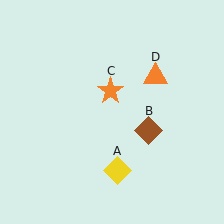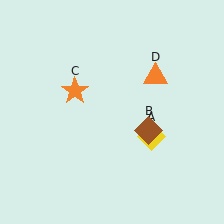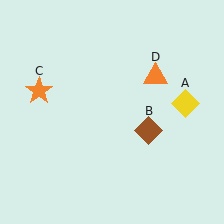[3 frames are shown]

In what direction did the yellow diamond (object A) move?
The yellow diamond (object A) moved up and to the right.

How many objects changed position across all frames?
2 objects changed position: yellow diamond (object A), orange star (object C).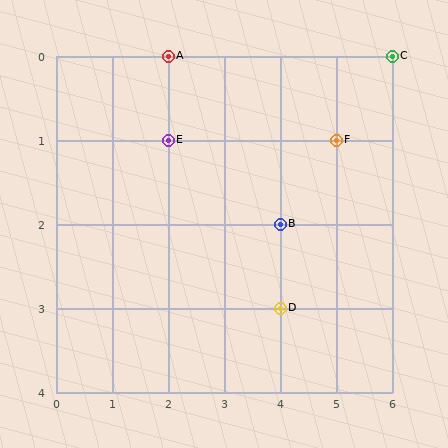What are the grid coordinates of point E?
Point E is at grid coordinates (2, 1).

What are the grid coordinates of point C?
Point C is at grid coordinates (6, 0).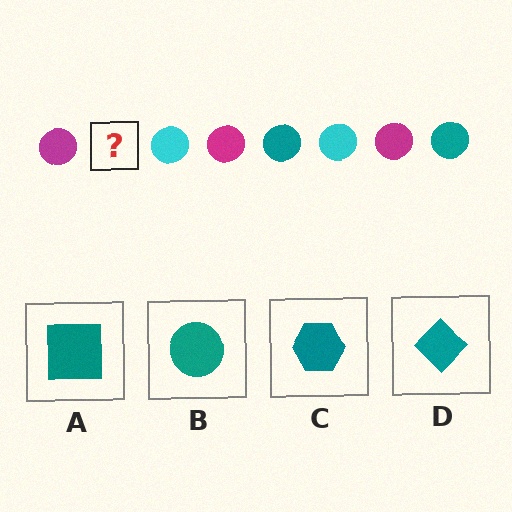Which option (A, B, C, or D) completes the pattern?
B.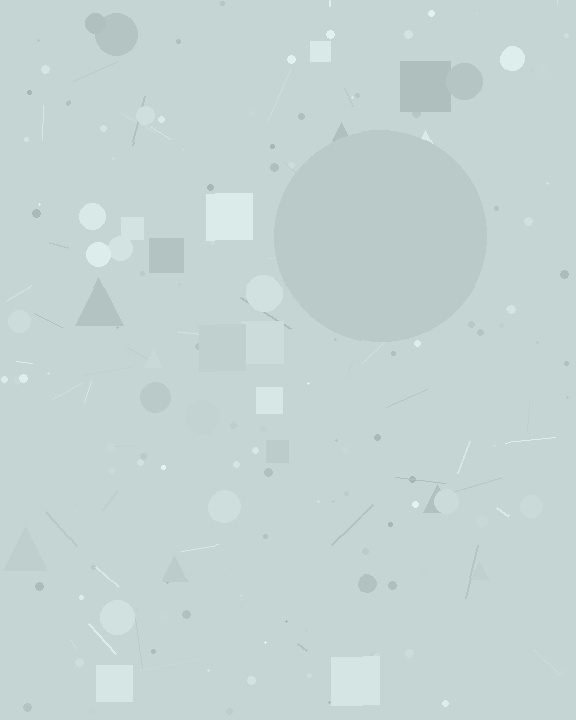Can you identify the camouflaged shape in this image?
The camouflaged shape is a circle.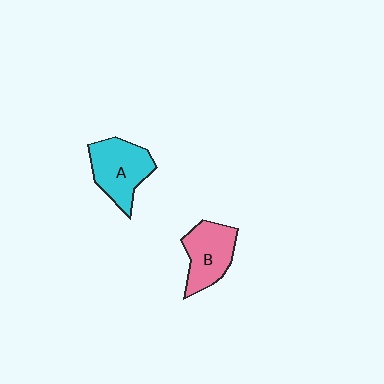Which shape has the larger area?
Shape A (cyan).